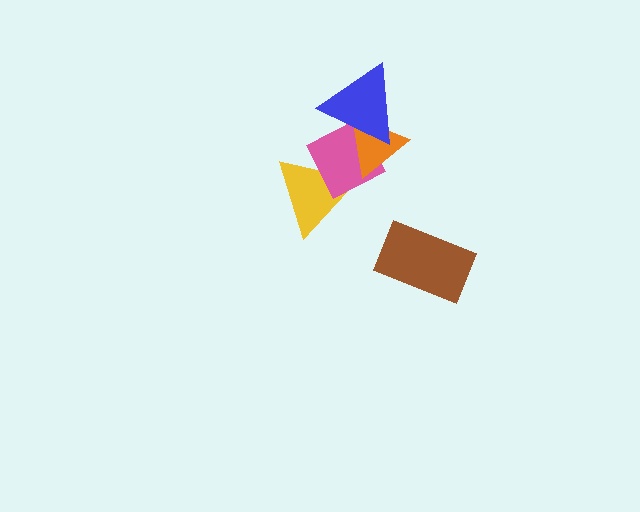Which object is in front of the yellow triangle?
The pink diamond is in front of the yellow triangle.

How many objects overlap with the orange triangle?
2 objects overlap with the orange triangle.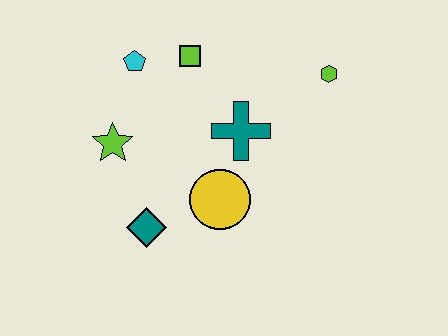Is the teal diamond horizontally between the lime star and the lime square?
Yes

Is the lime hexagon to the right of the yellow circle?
Yes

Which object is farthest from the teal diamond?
The lime hexagon is farthest from the teal diamond.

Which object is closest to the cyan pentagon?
The lime square is closest to the cyan pentagon.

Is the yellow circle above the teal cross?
No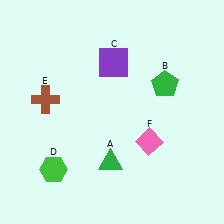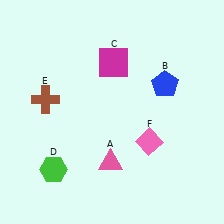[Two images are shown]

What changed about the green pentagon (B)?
In Image 1, B is green. In Image 2, it changed to blue.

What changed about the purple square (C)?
In Image 1, C is purple. In Image 2, it changed to magenta.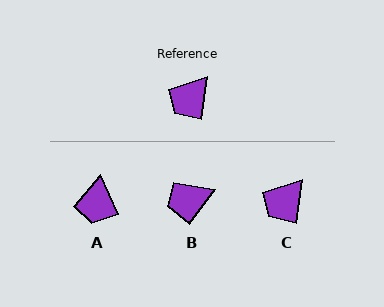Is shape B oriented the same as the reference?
No, it is off by about 28 degrees.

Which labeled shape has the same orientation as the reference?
C.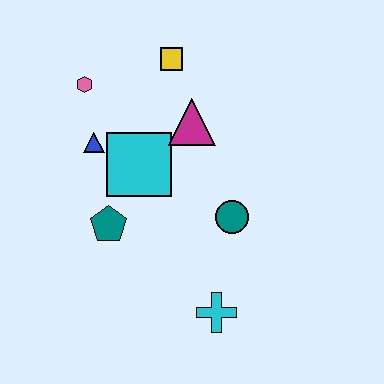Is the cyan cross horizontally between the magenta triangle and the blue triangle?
No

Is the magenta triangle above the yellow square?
No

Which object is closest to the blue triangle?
The cyan square is closest to the blue triangle.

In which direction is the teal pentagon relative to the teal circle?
The teal pentagon is to the left of the teal circle.